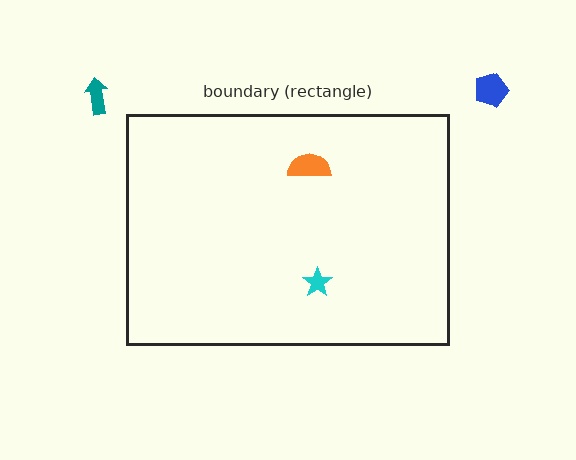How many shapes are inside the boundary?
2 inside, 2 outside.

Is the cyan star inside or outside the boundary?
Inside.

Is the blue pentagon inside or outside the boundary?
Outside.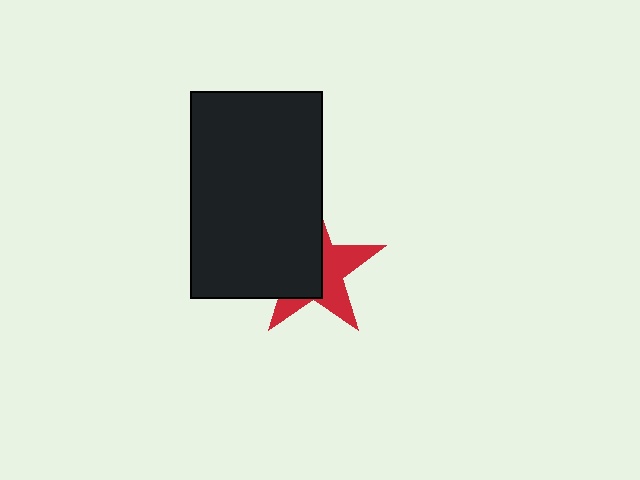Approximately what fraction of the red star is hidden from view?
Roughly 55% of the red star is hidden behind the black rectangle.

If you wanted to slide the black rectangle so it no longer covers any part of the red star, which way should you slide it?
Slide it left — that is the most direct way to separate the two shapes.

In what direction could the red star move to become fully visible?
The red star could move right. That would shift it out from behind the black rectangle entirely.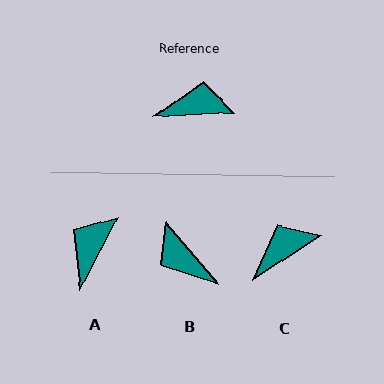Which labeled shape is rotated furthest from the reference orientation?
B, about 127 degrees away.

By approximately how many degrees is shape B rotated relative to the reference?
Approximately 127 degrees counter-clockwise.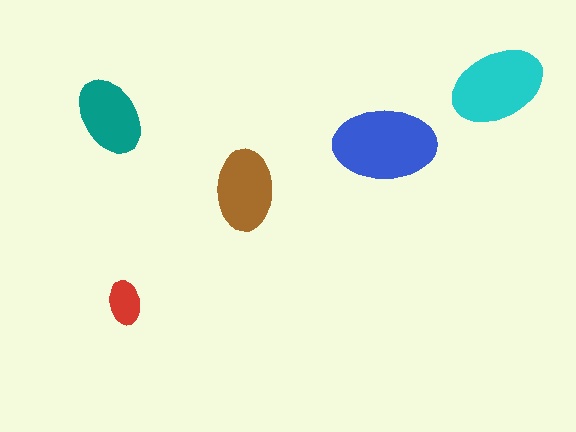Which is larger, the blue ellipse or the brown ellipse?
The blue one.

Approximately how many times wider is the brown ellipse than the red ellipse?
About 2 times wider.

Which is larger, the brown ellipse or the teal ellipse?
The brown one.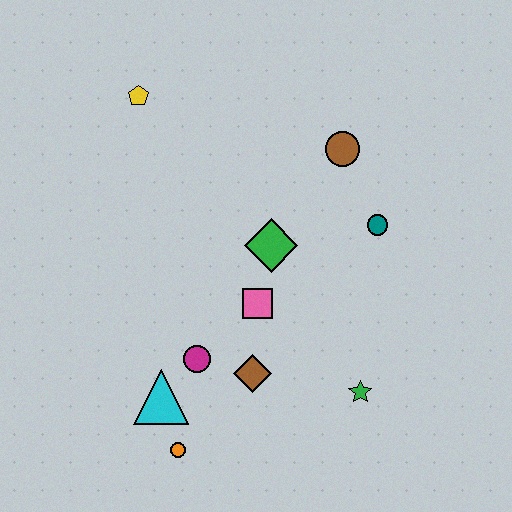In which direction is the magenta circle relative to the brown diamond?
The magenta circle is to the left of the brown diamond.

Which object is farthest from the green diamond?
The orange circle is farthest from the green diamond.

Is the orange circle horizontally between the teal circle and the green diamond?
No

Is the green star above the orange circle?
Yes